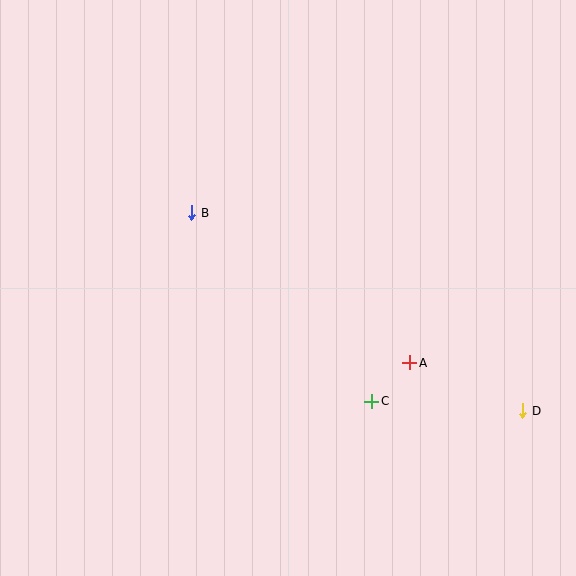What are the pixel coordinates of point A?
Point A is at (410, 363).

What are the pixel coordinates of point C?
Point C is at (372, 401).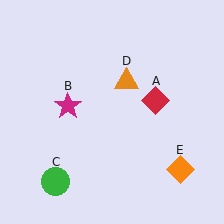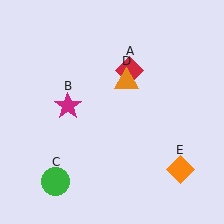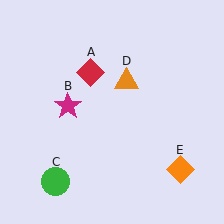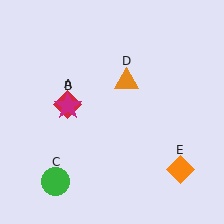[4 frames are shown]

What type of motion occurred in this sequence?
The red diamond (object A) rotated counterclockwise around the center of the scene.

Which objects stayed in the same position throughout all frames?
Magenta star (object B) and green circle (object C) and orange triangle (object D) and orange diamond (object E) remained stationary.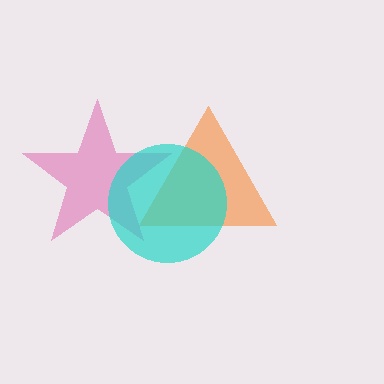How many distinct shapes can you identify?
There are 3 distinct shapes: an orange triangle, a pink star, a cyan circle.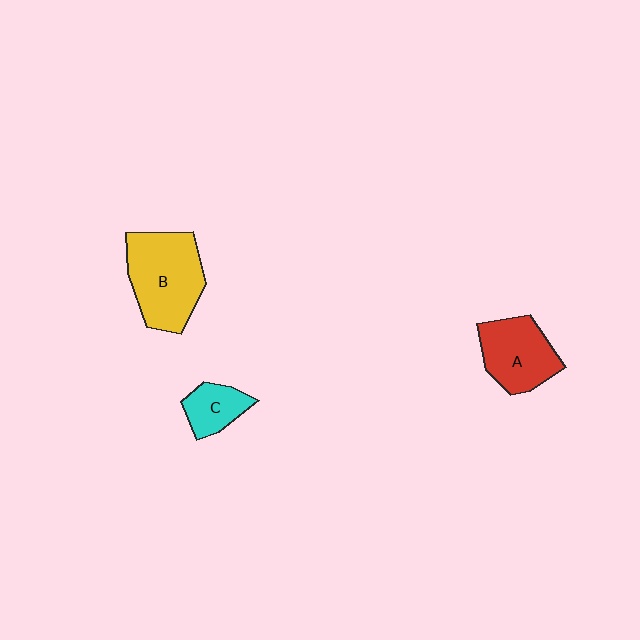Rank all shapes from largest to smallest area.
From largest to smallest: B (yellow), A (red), C (cyan).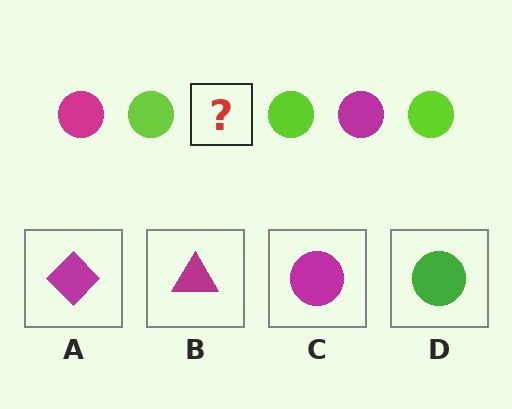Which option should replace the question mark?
Option C.